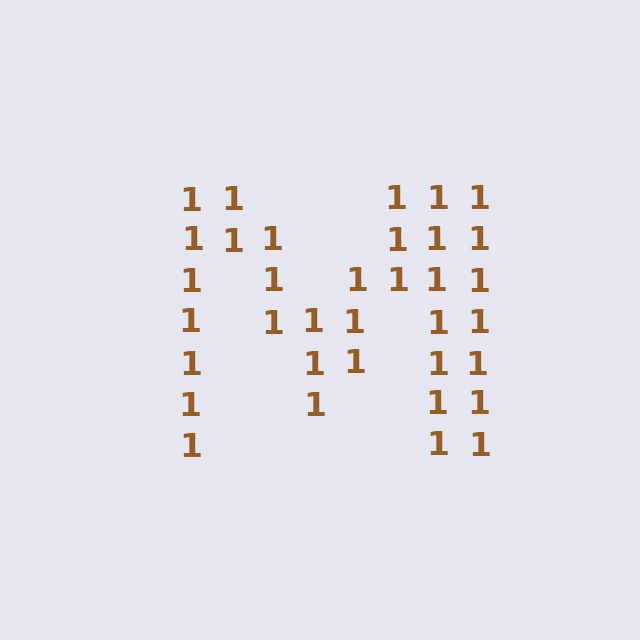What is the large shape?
The large shape is the letter M.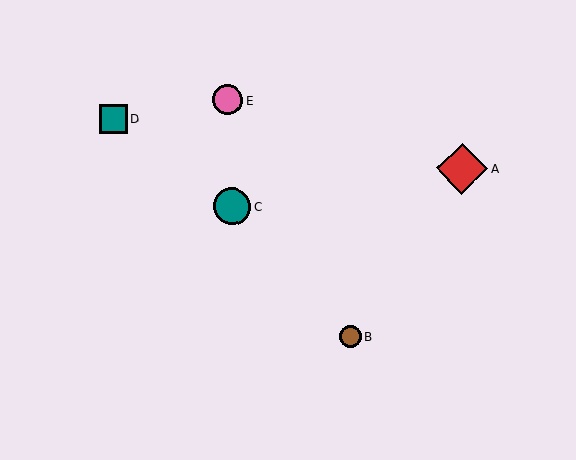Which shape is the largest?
The red diamond (labeled A) is the largest.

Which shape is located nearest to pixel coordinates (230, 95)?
The pink circle (labeled E) at (228, 100) is nearest to that location.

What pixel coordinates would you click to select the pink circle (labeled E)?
Click at (228, 100) to select the pink circle E.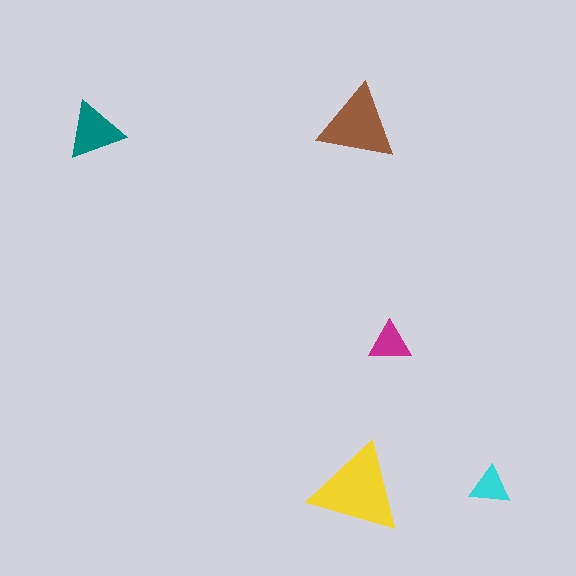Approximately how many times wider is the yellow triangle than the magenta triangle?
About 2 times wider.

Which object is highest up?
The brown triangle is topmost.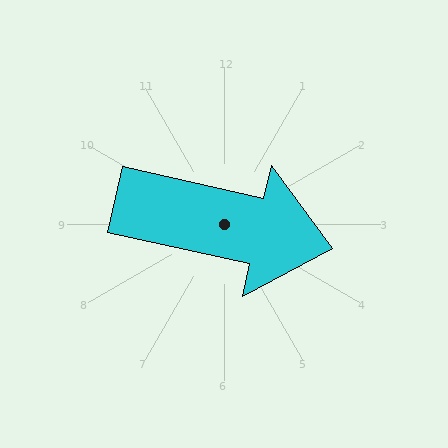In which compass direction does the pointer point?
East.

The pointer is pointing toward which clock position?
Roughly 3 o'clock.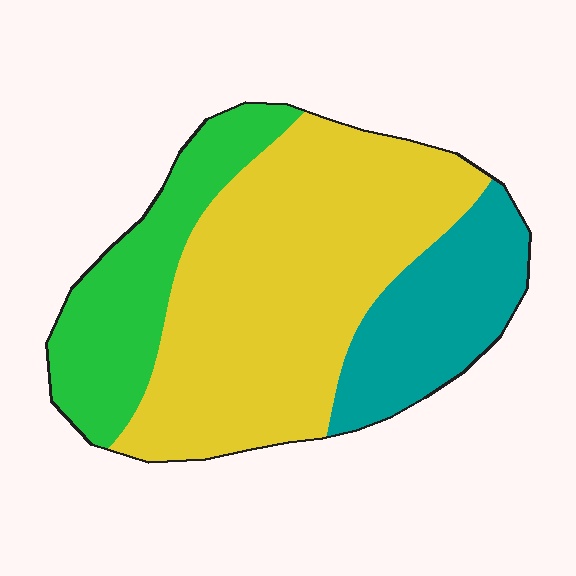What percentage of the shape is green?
Green covers 23% of the shape.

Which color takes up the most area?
Yellow, at roughly 55%.